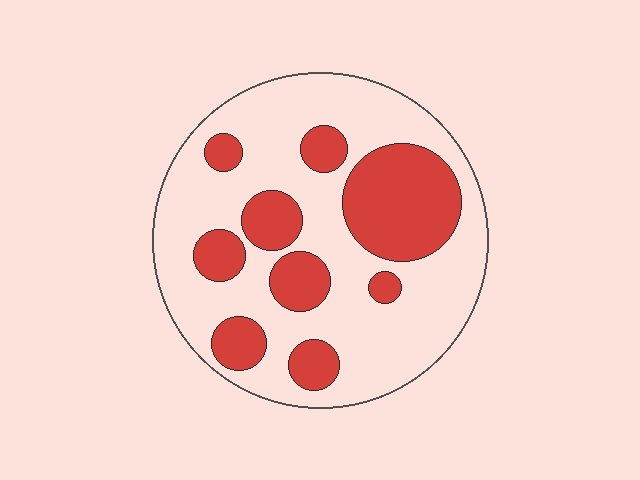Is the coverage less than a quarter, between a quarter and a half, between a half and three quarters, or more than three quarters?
Between a quarter and a half.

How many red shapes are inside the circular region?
9.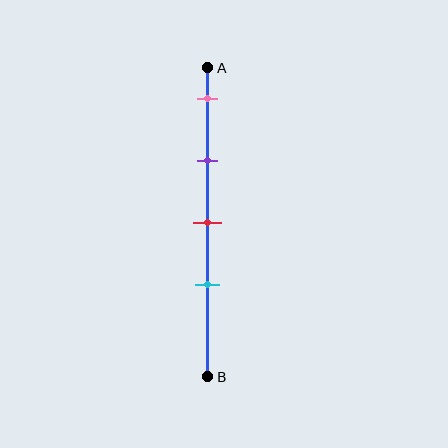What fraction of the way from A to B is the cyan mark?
The cyan mark is approximately 70% (0.7) of the way from A to B.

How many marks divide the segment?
There are 4 marks dividing the segment.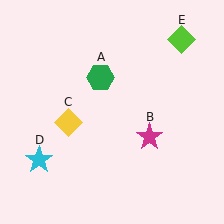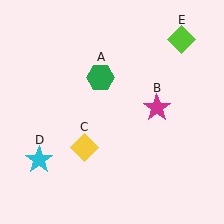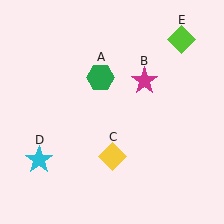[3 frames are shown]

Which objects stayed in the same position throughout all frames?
Green hexagon (object A) and cyan star (object D) and lime diamond (object E) remained stationary.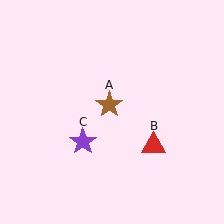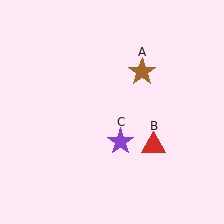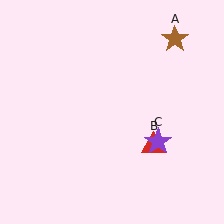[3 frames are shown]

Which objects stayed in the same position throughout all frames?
Red triangle (object B) remained stationary.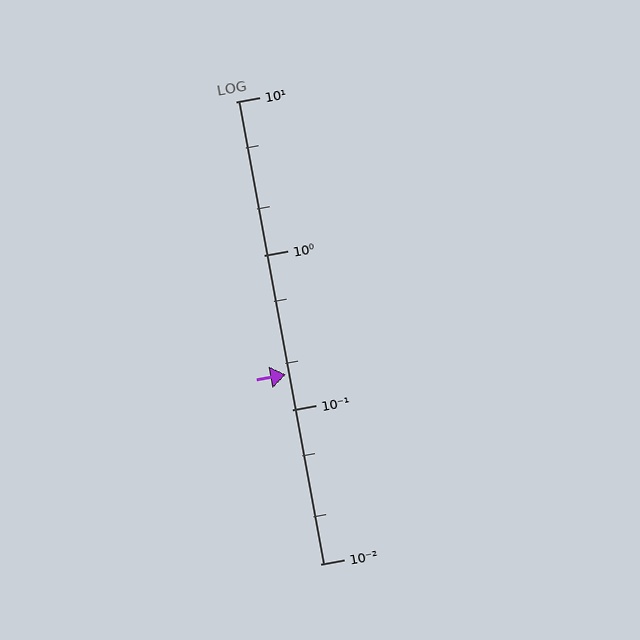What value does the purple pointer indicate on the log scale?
The pointer indicates approximately 0.17.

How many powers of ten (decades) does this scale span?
The scale spans 3 decades, from 0.01 to 10.